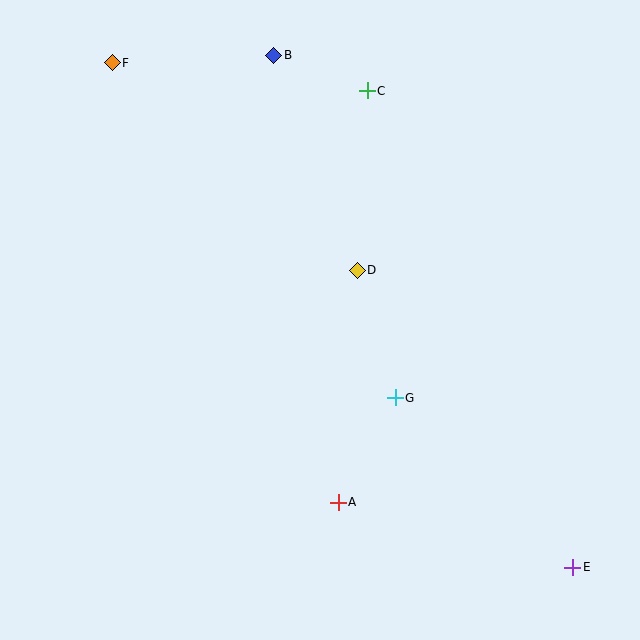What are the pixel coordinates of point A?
Point A is at (338, 502).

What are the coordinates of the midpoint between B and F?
The midpoint between B and F is at (193, 59).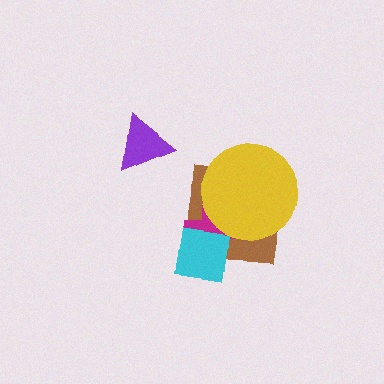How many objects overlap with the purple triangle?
0 objects overlap with the purple triangle.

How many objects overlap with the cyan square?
2 objects overlap with the cyan square.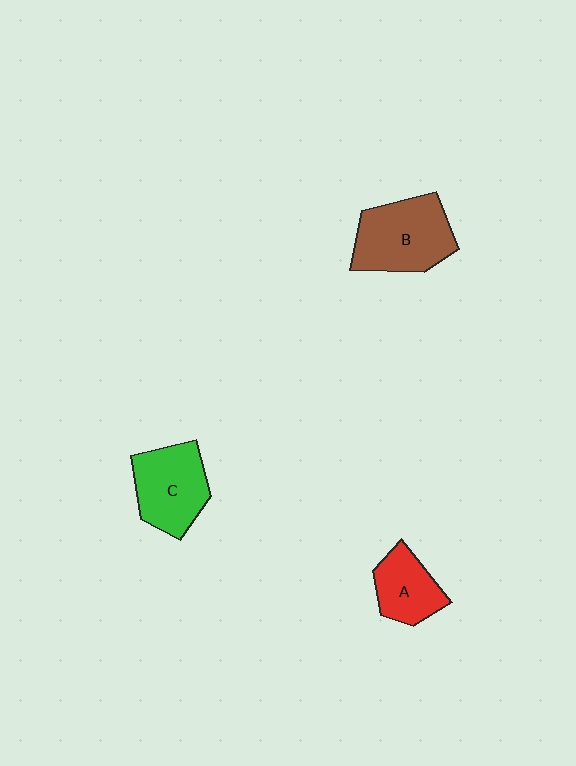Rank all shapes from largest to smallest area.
From largest to smallest: B (brown), C (green), A (red).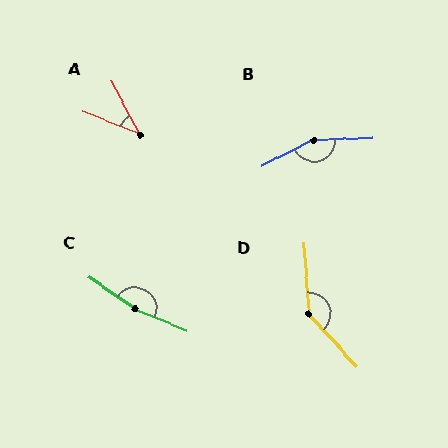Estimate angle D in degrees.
Approximately 141 degrees.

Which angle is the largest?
C, at approximately 169 degrees.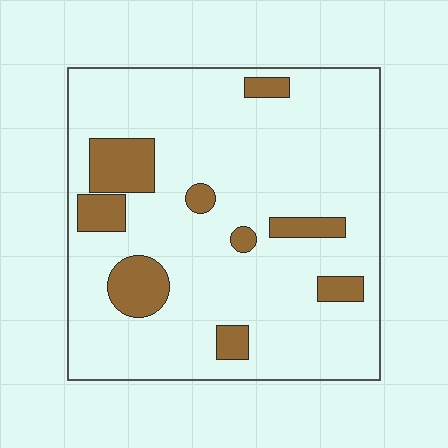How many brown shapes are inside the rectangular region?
9.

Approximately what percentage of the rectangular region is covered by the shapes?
Approximately 15%.